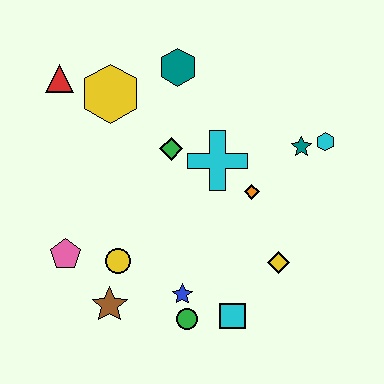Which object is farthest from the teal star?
The pink pentagon is farthest from the teal star.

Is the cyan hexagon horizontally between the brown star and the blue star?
No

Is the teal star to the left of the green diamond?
No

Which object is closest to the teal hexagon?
The yellow hexagon is closest to the teal hexagon.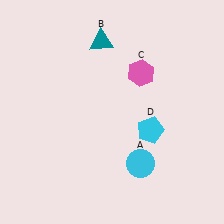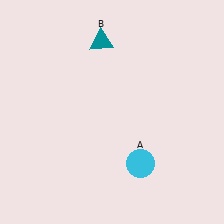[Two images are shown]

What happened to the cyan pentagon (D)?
The cyan pentagon (D) was removed in Image 2. It was in the bottom-right area of Image 1.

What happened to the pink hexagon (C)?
The pink hexagon (C) was removed in Image 2. It was in the top-right area of Image 1.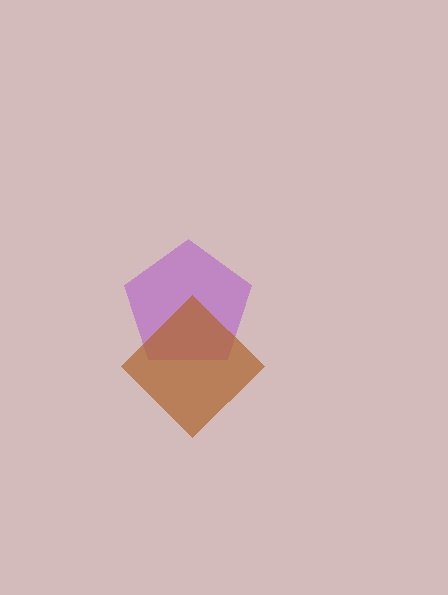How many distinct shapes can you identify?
There are 2 distinct shapes: a purple pentagon, a brown diamond.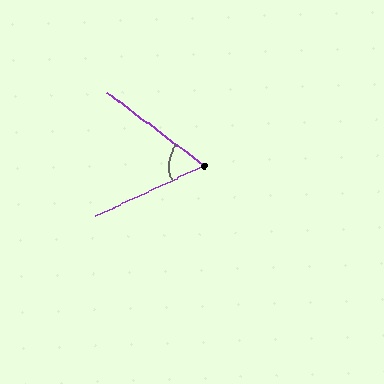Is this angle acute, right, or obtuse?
It is acute.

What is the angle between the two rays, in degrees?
Approximately 63 degrees.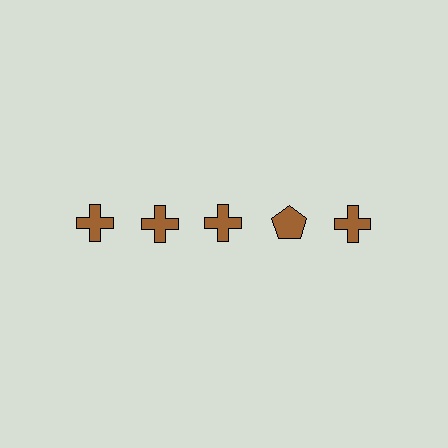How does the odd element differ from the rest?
It has a different shape: pentagon instead of cross.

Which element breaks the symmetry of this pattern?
The brown pentagon in the top row, second from right column breaks the symmetry. All other shapes are brown crosses.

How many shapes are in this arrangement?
There are 5 shapes arranged in a grid pattern.